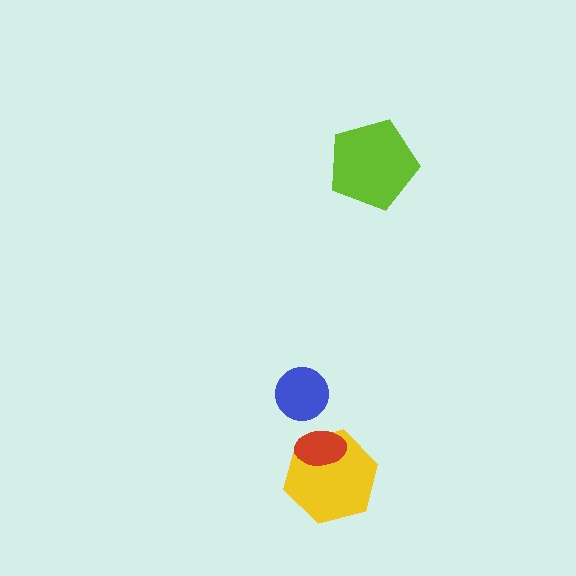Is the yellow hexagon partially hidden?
Yes, it is partially covered by another shape.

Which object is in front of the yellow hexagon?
The red ellipse is in front of the yellow hexagon.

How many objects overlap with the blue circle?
0 objects overlap with the blue circle.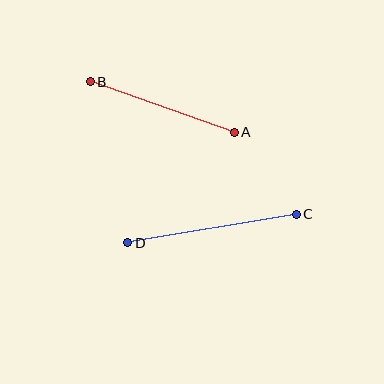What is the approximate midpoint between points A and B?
The midpoint is at approximately (162, 107) pixels.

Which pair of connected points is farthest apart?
Points C and D are farthest apart.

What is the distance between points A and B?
The distance is approximately 152 pixels.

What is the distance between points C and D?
The distance is approximately 171 pixels.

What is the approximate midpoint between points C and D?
The midpoint is at approximately (212, 228) pixels.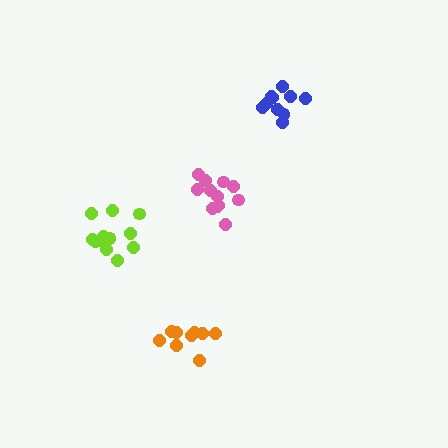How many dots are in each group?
Group 1: 12 dots, Group 2: 12 dots, Group 3: 9 dots, Group 4: 10 dots (43 total).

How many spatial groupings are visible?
There are 4 spatial groupings.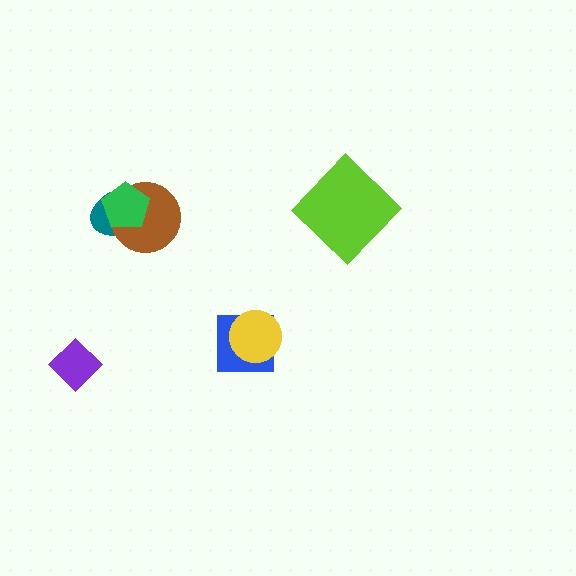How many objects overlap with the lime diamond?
0 objects overlap with the lime diamond.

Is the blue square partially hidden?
Yes, it is partially covered by another shape.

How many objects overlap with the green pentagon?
2 objects overlap with the green pentagon.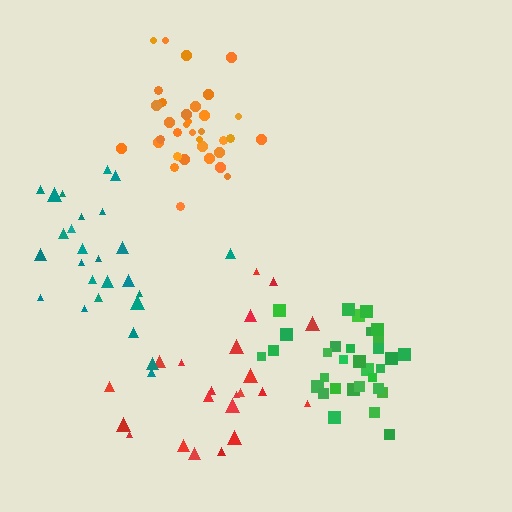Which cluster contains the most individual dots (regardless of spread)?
Orange (34).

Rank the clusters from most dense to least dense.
green, orange, teal, red.